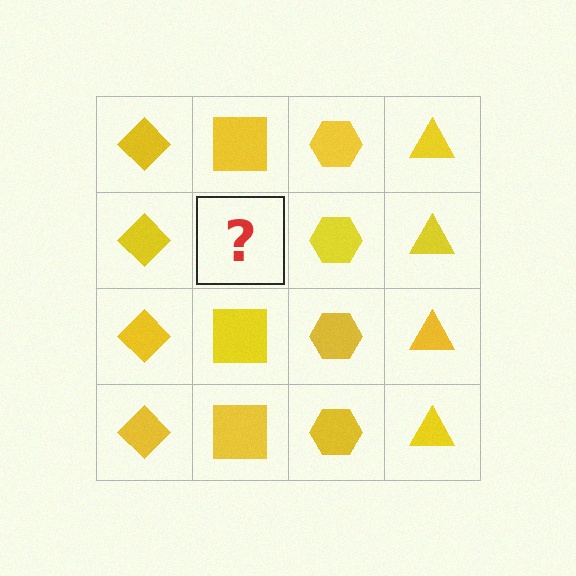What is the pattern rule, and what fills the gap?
The rule is that each column has a consistent shape. The gap should be filled with a yellow square.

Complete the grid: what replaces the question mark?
The question mark should be replaced with a yellow square.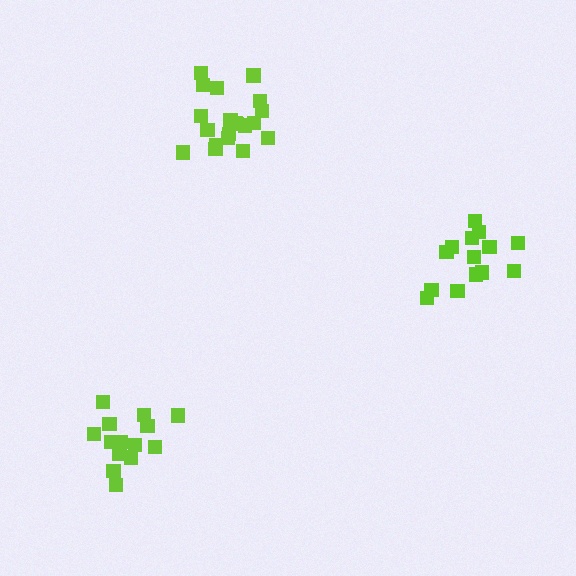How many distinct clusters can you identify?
There are 3 distinct clusters.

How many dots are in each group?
Group 1: 20 dots, Group 2: 14 dots, Group 3: 14 dots (48 total).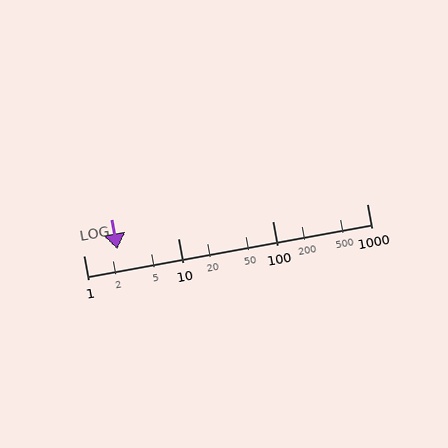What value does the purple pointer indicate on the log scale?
The pointer indicates approximately 2.3.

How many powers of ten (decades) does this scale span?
The scale spans 3 decades, from 1 to 1000.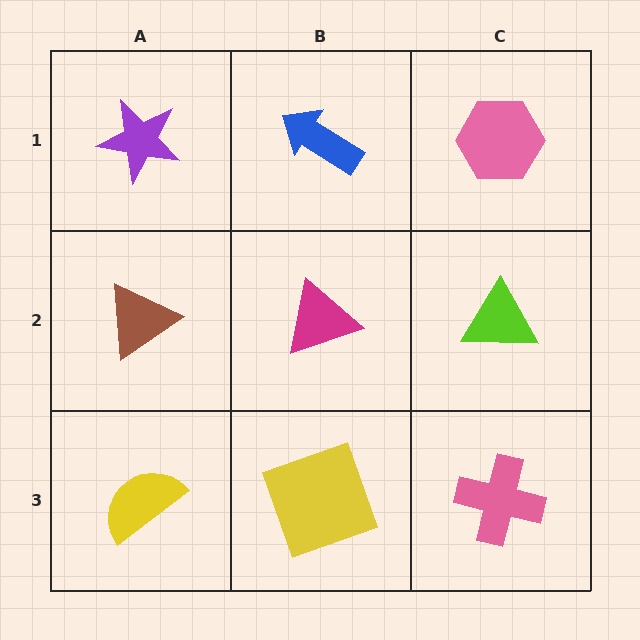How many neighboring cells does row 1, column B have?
3.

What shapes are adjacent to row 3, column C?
A lime triangle (row 2, column C), a yellow square (row 3, column B).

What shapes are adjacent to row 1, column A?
A brown triangle (row 2, column A), a blue arrow (row 1, column B).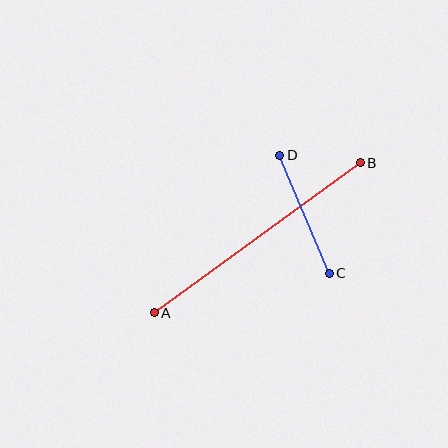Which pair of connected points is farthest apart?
Points A and B are farthest apart.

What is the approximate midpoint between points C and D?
The midpoint is at approximately (304, 214) pixels.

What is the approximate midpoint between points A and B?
The midpoint is at approximately (257, 238) pixels.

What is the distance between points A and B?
The distance is approximately 255 pixels.